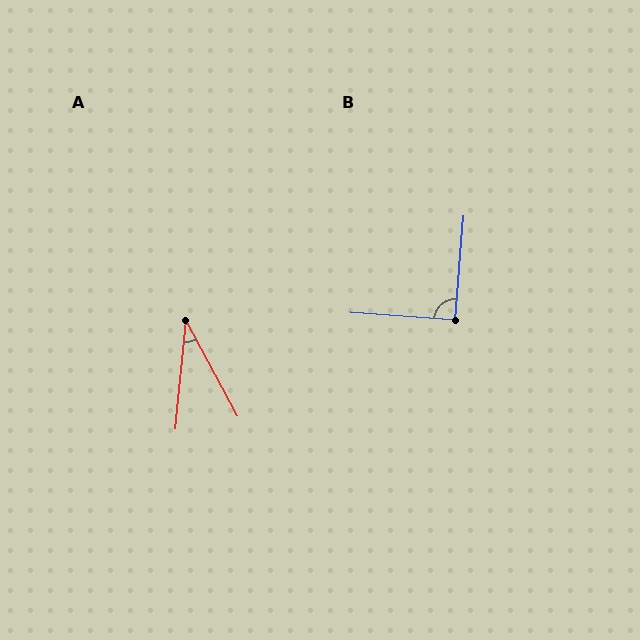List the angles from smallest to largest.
A (34°), B (91°).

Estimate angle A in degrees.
Approximately 34 degrees.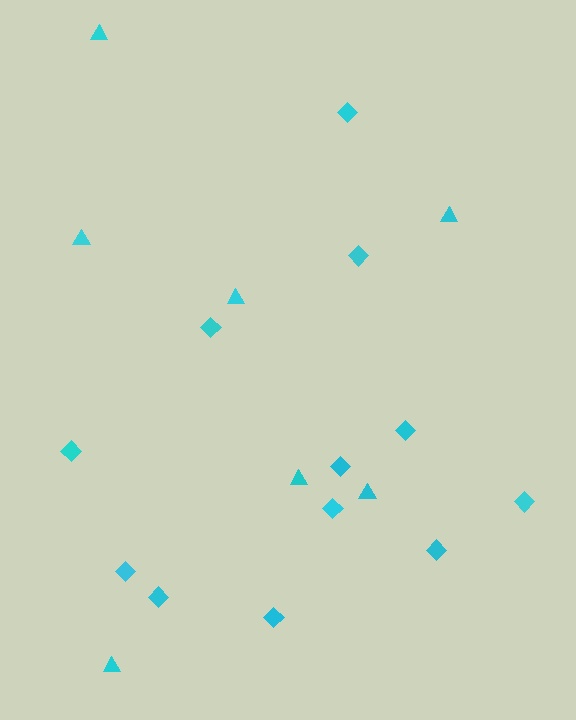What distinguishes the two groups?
There are 2 groups: one group of diamonds (12) and one group of triangles (7).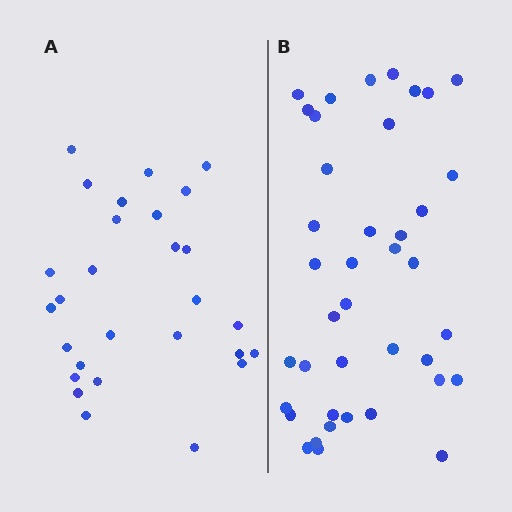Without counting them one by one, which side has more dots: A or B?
Region B (the right region) has more dots.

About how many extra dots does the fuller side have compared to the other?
Region B has roughly 12 or so more dots than region A.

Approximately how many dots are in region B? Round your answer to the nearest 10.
About 40 dots.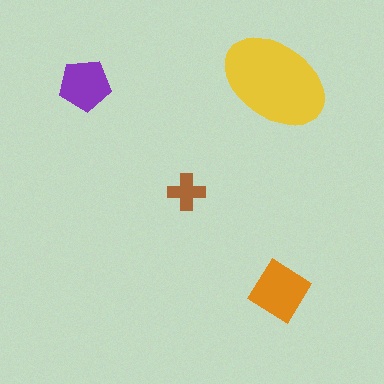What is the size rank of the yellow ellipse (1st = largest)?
1st.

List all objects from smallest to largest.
The brown cross, the purple pentagon, the orange diamond, the yellow ellipse.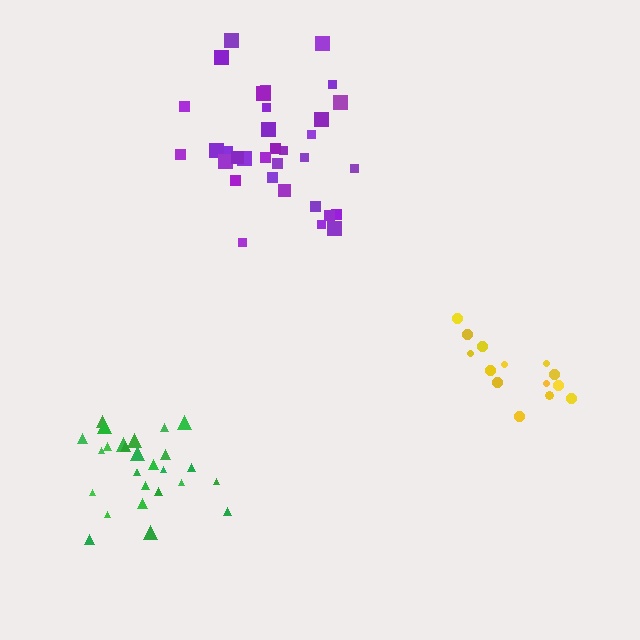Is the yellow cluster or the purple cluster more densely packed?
Yellow.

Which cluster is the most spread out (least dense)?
Purple.